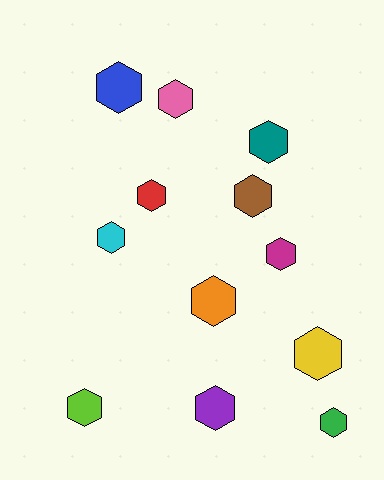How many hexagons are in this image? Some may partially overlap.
There are 12 hexagons.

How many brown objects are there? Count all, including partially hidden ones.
There is 1 brown object.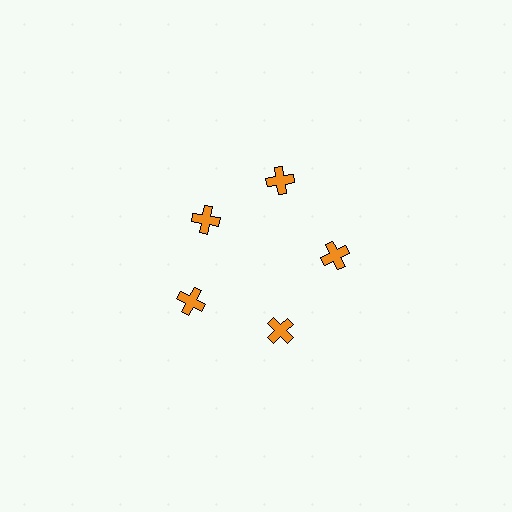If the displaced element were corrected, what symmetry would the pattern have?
It would have 5-fold rotational symmetry — the pattern would map onto itself every 72 degrees.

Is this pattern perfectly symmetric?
No. The 5 orange crosses are arranged in a ring, but one element near the 10 o'clock position is pulled inward toward the center, breaking the 5-fold rotational symmetry.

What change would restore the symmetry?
The symmetry would be restored by moving it outward, back onto the ring so that all 5 crosses sit at equal angles and equal distance from the center.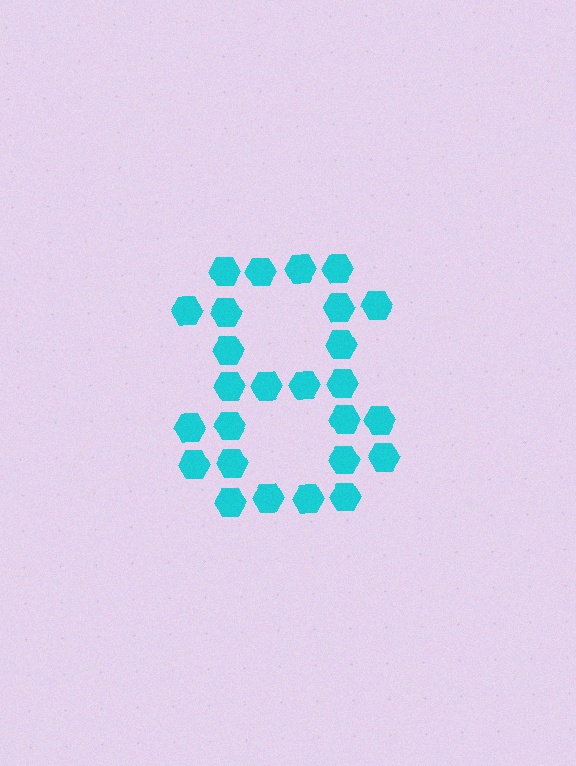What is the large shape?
The large shape is the digit 8.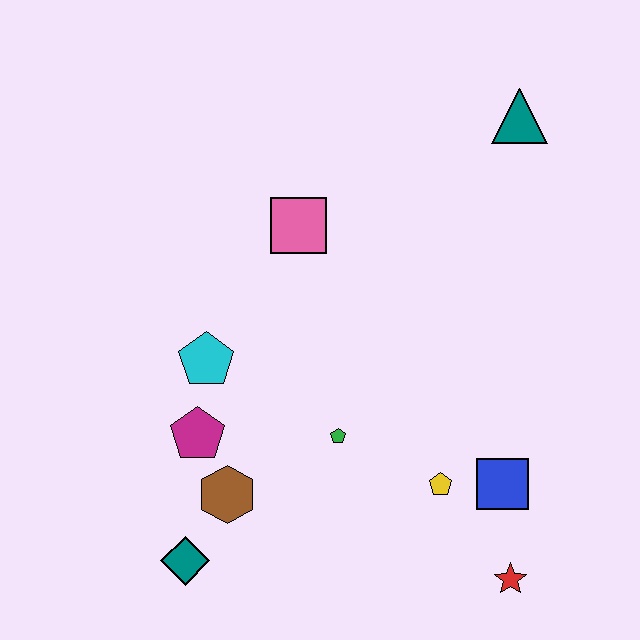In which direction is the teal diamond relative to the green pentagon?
The teal diamond is to the left of the green pentagon.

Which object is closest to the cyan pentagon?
The magenta pentagon is closest to the cyan pentagon.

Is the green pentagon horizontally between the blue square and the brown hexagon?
Yes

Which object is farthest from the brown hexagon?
The teal triangle is farthest from the brown hexagon.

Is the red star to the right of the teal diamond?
Yes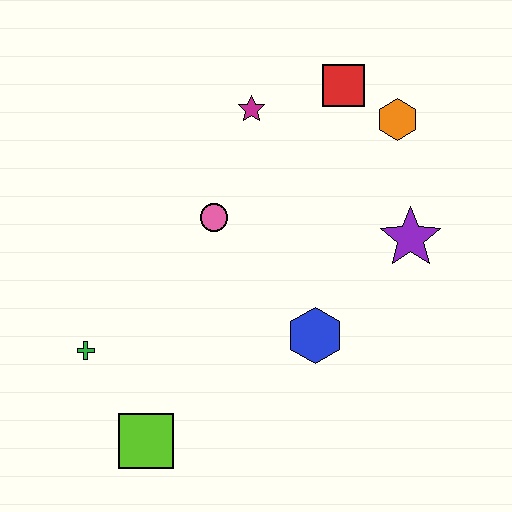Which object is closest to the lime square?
The green cross is closest to the lime square.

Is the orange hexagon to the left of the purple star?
Yes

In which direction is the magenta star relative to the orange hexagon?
The magenta star is to the left of the orange hexagon.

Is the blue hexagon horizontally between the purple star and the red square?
No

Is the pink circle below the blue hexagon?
No